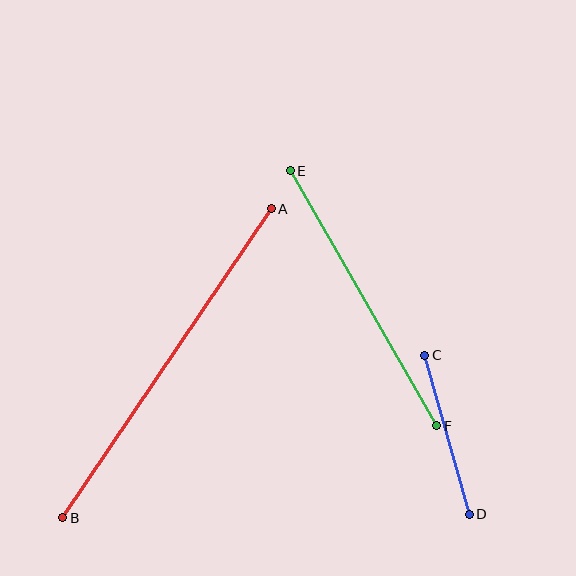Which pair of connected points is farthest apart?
Points A and B are farthest apart.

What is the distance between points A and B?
The distance is approximately 373 pixels.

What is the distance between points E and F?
The distance is approximately 294 pixels.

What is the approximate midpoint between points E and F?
The midpoint is at approximately (364, 298) pixels.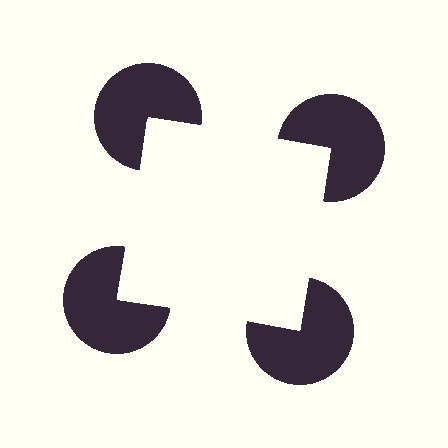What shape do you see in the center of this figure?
An illusory square — its edges are inferred from the aligned wedge cuts in the pac-man discs, not physically drawn.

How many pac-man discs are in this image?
There are 4 — one at each vertex of the illusory square.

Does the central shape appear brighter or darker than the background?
It typically appears slightly brighter than the background, even though no actual brightness change is drawn.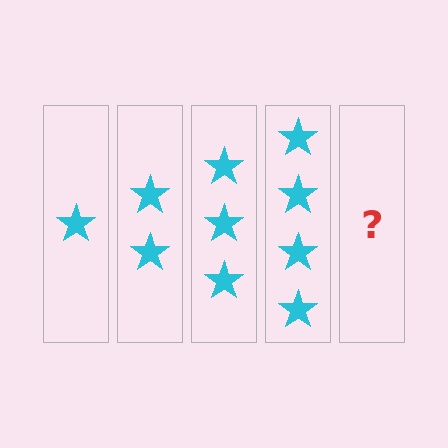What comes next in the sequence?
The next element should be 5 stars.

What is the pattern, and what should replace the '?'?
The pattern is that each step adds one more star. The '?' should be 5 stars.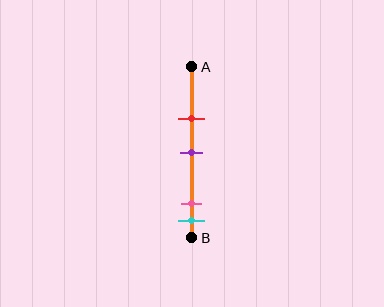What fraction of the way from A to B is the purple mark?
The purple mark is approximately 50% (0.5) of the way from A to B.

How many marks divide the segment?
There are 4 marks dividing the segment.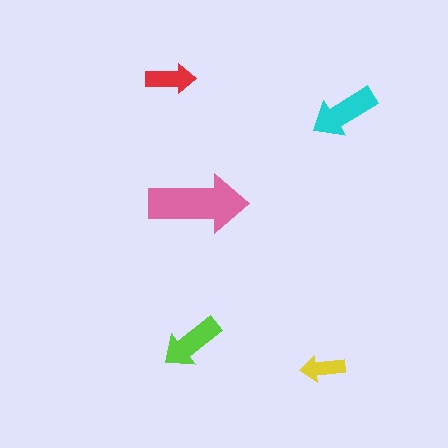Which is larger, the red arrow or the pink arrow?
The pink one.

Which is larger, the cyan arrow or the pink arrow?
The pink one.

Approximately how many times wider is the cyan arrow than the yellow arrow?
About 1.5 times wider.